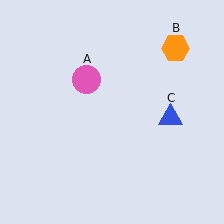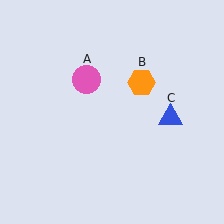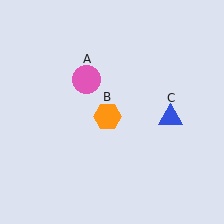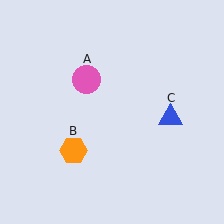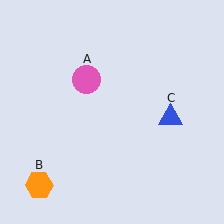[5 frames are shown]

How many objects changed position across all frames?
1 object changed position: orange hexagon (object B).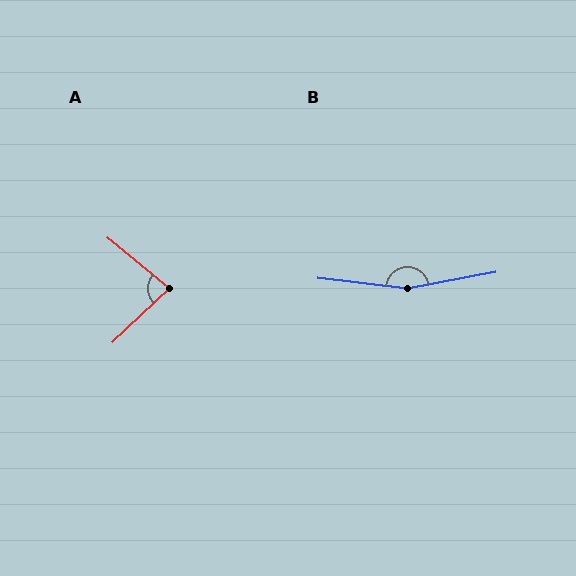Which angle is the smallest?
A, at approximately 83 degrees.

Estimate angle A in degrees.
Approximately 83 degrees.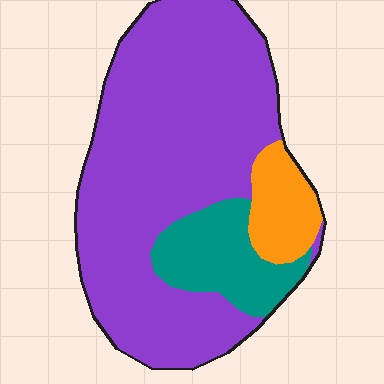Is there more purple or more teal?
Purple.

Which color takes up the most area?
Purple, at roughly 75%.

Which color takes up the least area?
Orange, at roughly 10%.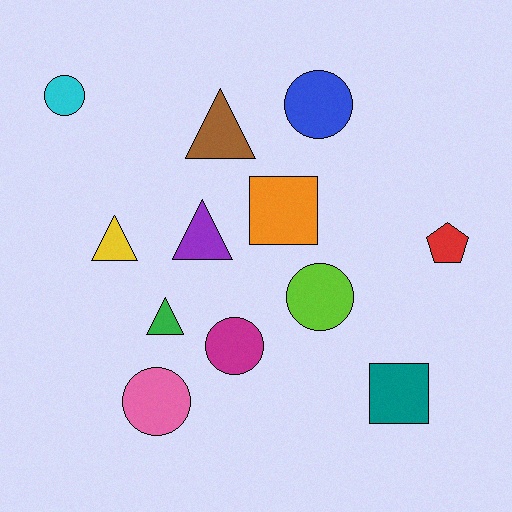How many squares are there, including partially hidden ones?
There are 2 squares.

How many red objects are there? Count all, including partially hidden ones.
There is 1 red object.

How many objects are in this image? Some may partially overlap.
There are 12 objects.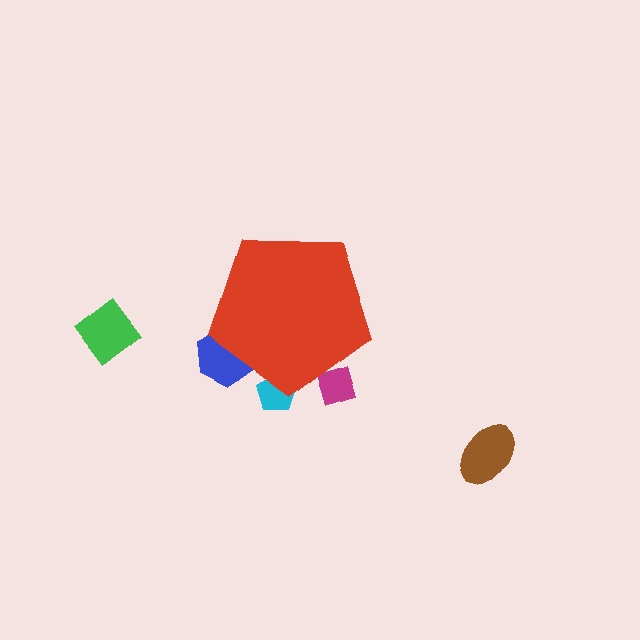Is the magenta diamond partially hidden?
Yes, the magenta diamond is partially hidden behind the red pentagon.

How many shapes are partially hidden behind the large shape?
3 shapes are partially hidden.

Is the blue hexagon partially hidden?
Yes, the blue hexagon is partially hidden behind the red pentagon.